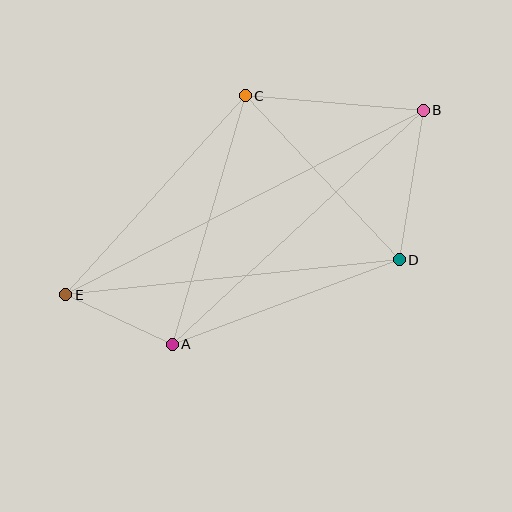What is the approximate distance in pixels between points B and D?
The distance between B and D is approximately 151 pixels.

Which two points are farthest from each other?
Points B and E are farthest from each other.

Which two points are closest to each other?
Points A and E are closest to each other.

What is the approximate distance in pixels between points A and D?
The distance between A and D is approximately 242 pixels.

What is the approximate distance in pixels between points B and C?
The distance between B and C is approximately 179 pixels.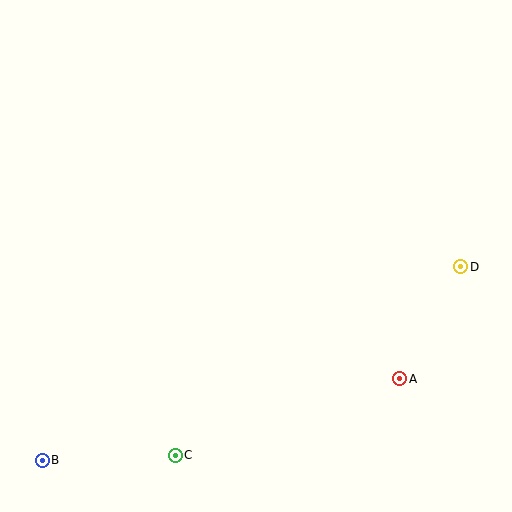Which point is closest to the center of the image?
Point A at (400, 379) is closest to the center.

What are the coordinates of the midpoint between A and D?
The midpoint between A and D is at (430, 323).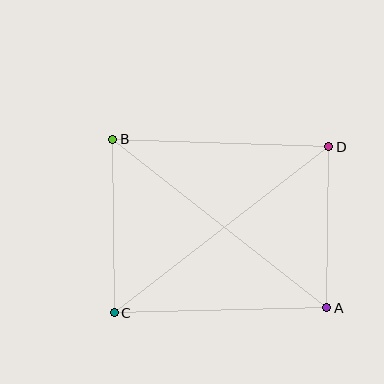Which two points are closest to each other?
Points A and D are closest to each other.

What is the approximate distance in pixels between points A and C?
The distance between A and C is approximately 213 pixels.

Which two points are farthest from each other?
Points A and B are farthest from each other.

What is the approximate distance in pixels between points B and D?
The distance between B and D is approximately 216 pixels.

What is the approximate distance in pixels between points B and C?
The distance between B and C is approximately 174 pixels.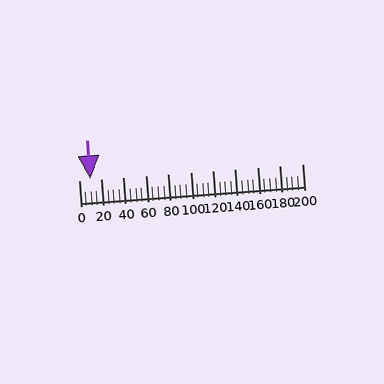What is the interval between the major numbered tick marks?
The major tick marks are spaced 20 units apart.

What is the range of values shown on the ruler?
The ruler shows values from 0 to 200.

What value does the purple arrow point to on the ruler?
The purple arrow points to approximately 10.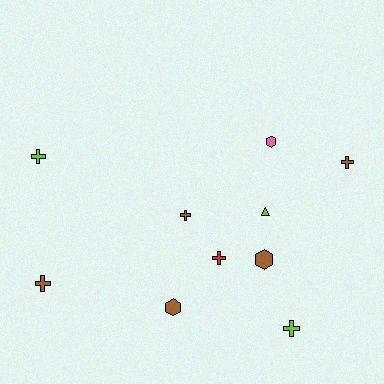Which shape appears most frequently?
Cross, with 6 objects.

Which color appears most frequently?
Brown, with 5 objects.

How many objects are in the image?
There are 10 objects.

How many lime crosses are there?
There are 2 lime crosses.